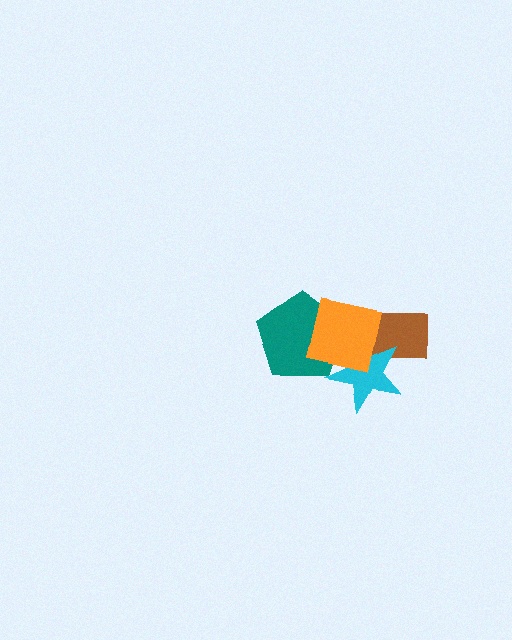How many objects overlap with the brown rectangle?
2 objects overlap with the brown rectangle.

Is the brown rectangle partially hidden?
Yes, it is partially covered by another shape.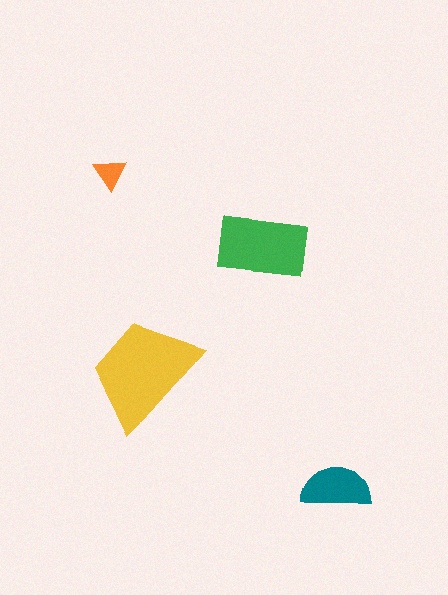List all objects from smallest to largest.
The orange triangle, the teal semicircle, the green rectangle, the yellow trapezoid.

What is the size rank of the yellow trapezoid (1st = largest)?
1st.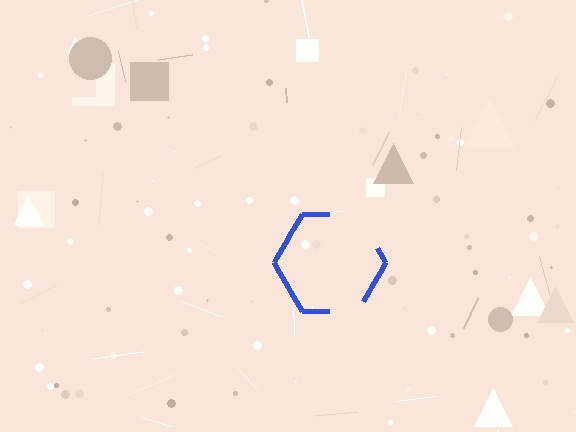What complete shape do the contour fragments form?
The contour fragments form a hexagon.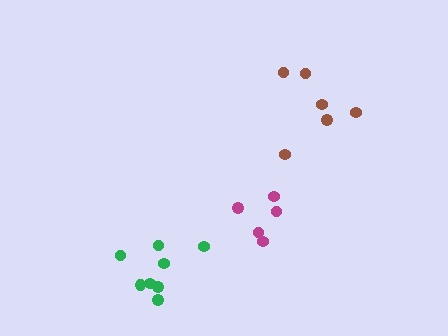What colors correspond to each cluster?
The clusters are colored: brown, green, magenta.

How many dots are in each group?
Group 1: 6 dots, Group 2: 8 dots, Group 3: 5 dots (19 total).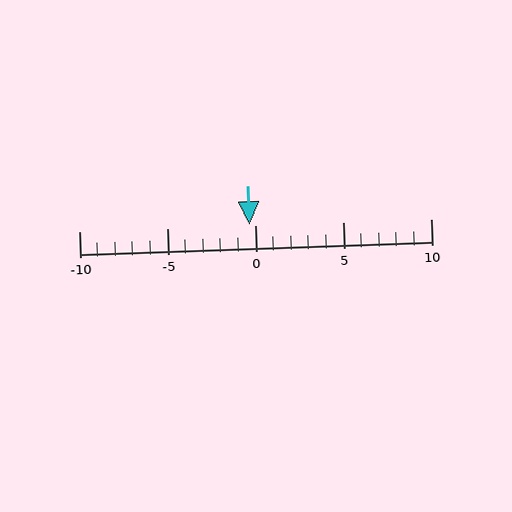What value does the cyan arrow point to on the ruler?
The cyan arrow points to approximately 0.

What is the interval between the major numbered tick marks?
The major tick marks are spaced 5 units apart.